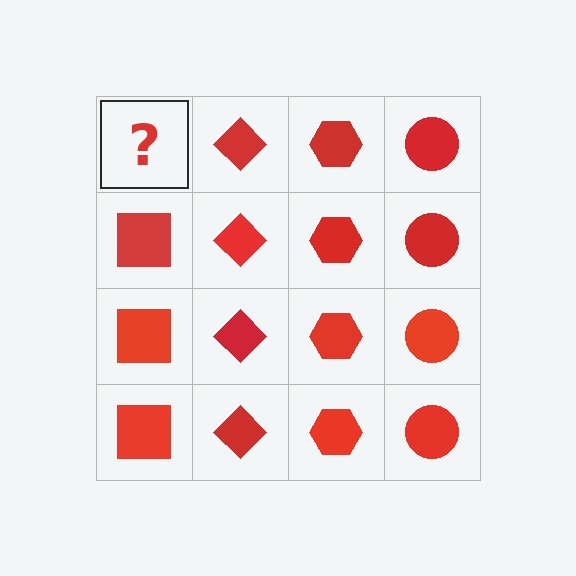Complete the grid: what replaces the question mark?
The question mark should be replaced with a red square.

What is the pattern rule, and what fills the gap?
The rule is that each column has a consistent shape. The gap should be filled with a red square.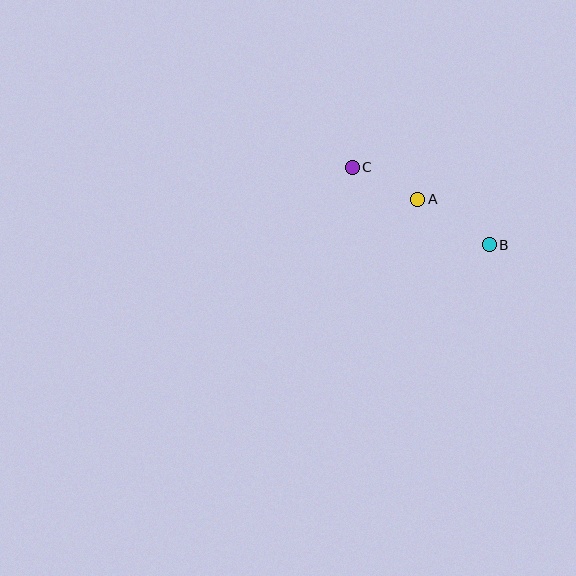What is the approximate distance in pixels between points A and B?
The distance between A and B is approximately 85 pixels.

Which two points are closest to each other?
Points A and C are closest to each other.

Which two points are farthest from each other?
Points B and C are farthest from each other.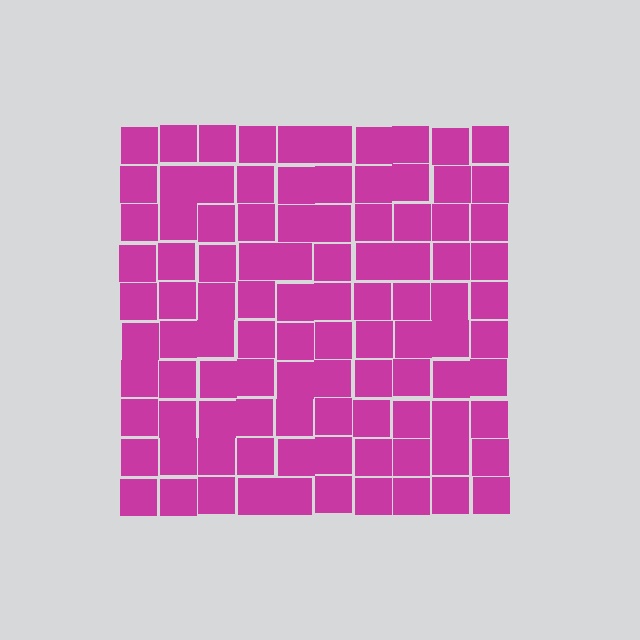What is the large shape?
The large shape is a square.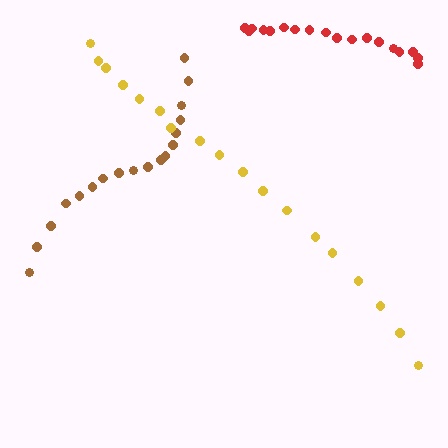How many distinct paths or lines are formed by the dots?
There are 3 distinct paths.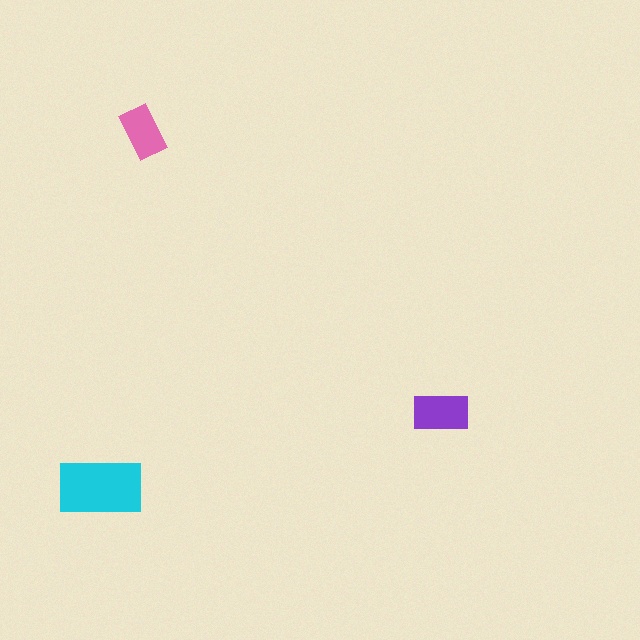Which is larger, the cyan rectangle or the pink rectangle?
The cyan one.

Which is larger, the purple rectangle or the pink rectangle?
The purple one.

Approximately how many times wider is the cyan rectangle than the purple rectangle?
About 1.5 times wider.